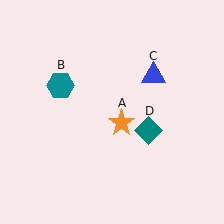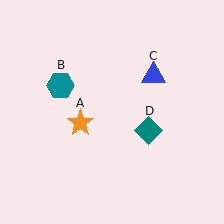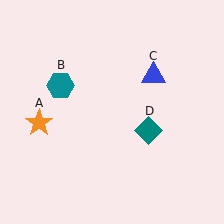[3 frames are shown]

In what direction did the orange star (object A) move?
The orange star (object A) moved left.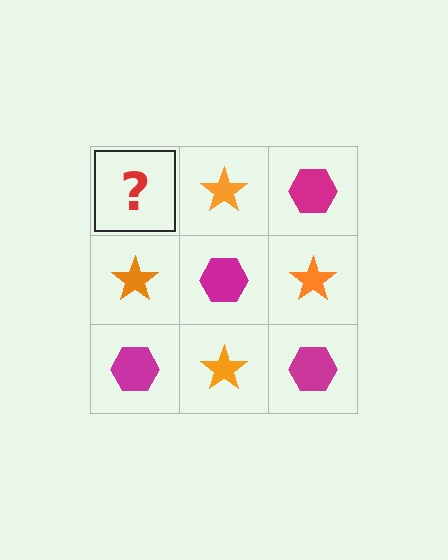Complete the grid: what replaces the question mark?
The question mark should be replaced with a magenta hexagon.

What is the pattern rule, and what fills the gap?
The rule is that it alternates magenta hexagon and orange star in a checkerboard pattern. The gap should be filled with a magenta hexagon.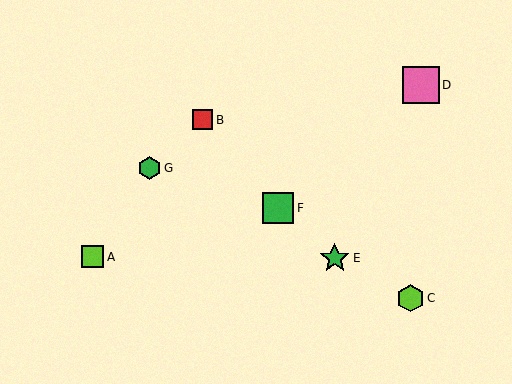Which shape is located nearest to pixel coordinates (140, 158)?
The green hexagon (labeled G) at (149, 168) is nearest to that location.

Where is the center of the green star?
The center of the green star is at (335, 258).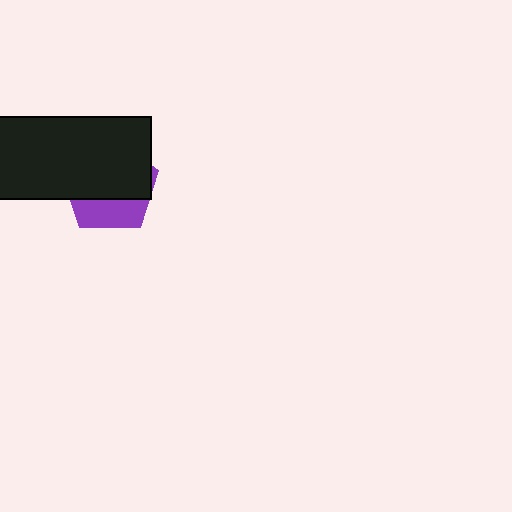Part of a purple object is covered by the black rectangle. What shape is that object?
It is a pentagon.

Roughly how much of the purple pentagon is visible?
A small part of it is visible (roughly 33%).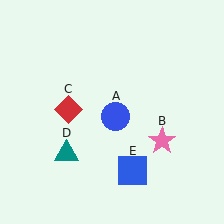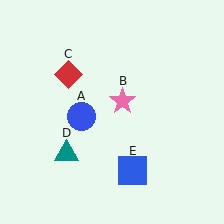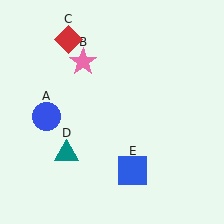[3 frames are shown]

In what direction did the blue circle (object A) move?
The blue circle (object A) moved left.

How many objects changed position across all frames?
3 objects changed position: blue circle (object A), pink star (object B), red diamond (object C).